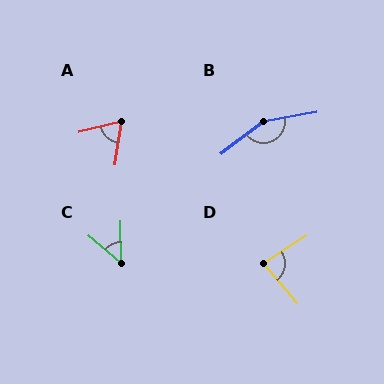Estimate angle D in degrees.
Approximately 84 degrees.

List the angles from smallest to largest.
C (49°), A (68°), D (84°), B (153°).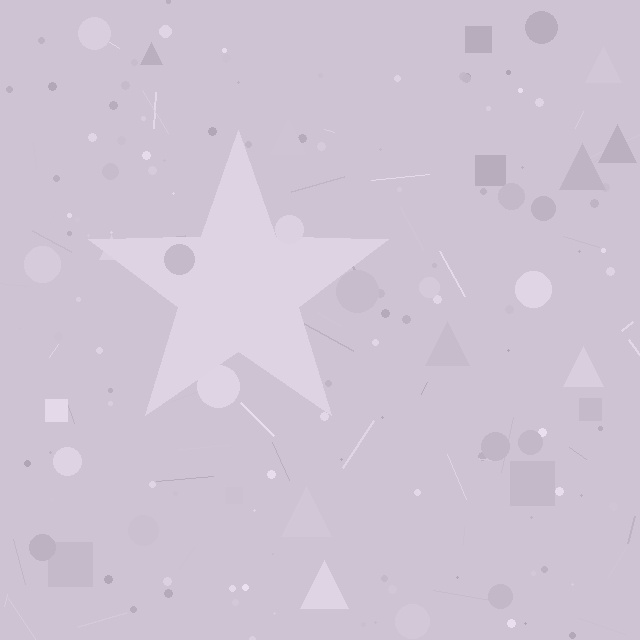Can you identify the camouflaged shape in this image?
The camouflaged shape is a star.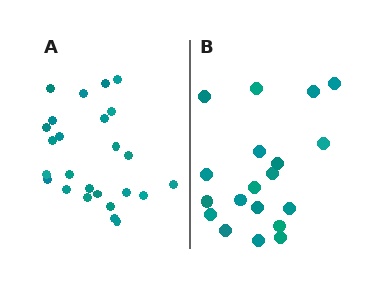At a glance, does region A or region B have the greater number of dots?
Region A (the left region) has more dots.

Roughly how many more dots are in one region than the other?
Region A has about 6 more dots than region B.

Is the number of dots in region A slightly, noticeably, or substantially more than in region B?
Region A has noticeably more, but not dramatically so. The ratio is roughly 1.3 to 1.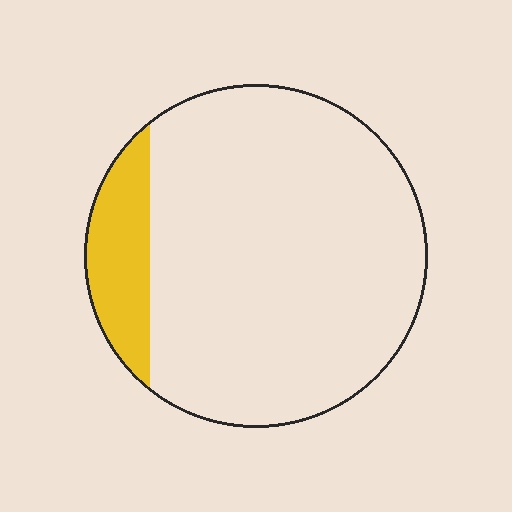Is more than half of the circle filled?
No.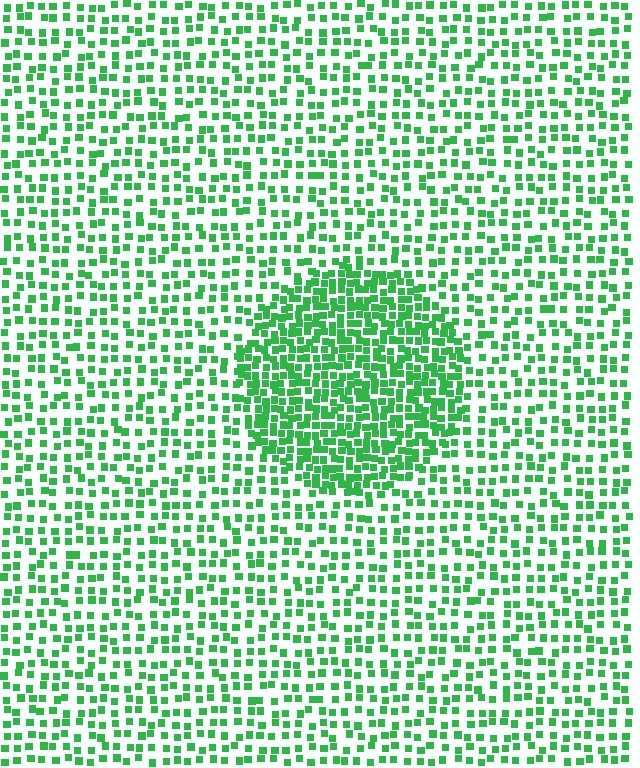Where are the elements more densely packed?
The elements are more densely packed inside the circle boundary.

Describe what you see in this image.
The image contains small green elements arranged at two different densities. A circle-shaped region is visible where the elements are more densely packed than the surrounding area.